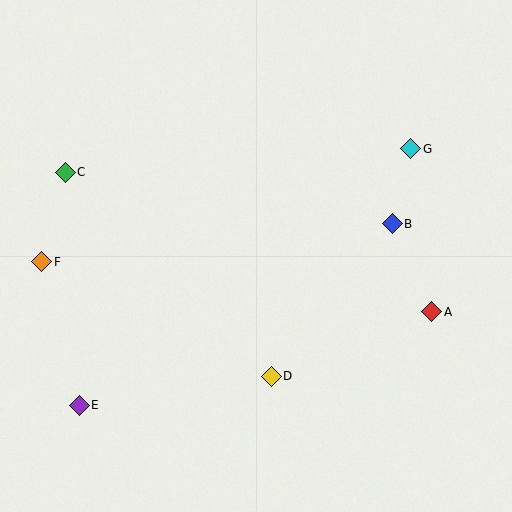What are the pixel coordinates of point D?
Point D is at (271, 376).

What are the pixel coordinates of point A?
Point A is at (432, 312).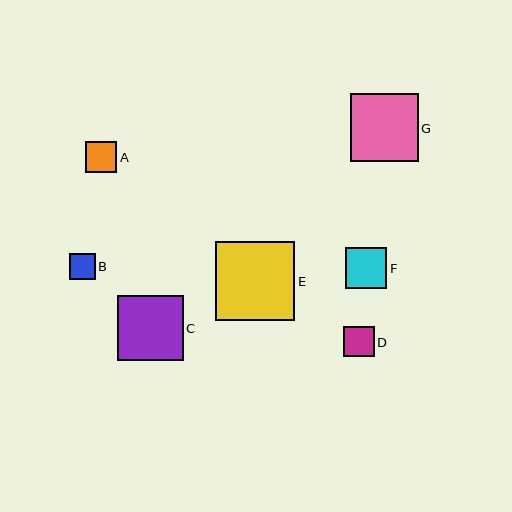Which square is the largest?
Square E is the largest with a size of approximately 79 pixels.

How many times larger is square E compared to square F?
Square E is approximately 1.9 times the size of square F.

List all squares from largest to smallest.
From largest to smallest: E, G, C, F, A, D, B.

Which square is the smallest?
Square B is the smallest with a size of approximately 26 pixels.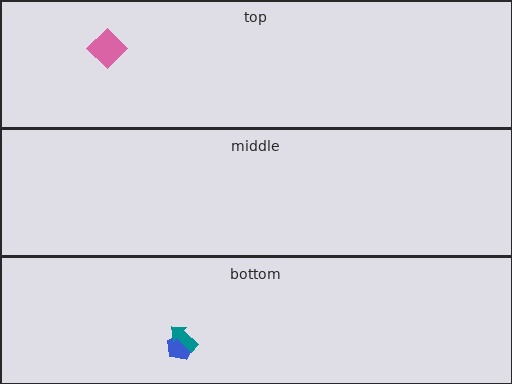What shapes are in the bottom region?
The blue pentagon, the teal arrow.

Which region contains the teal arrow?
The bottom region.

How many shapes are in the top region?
1.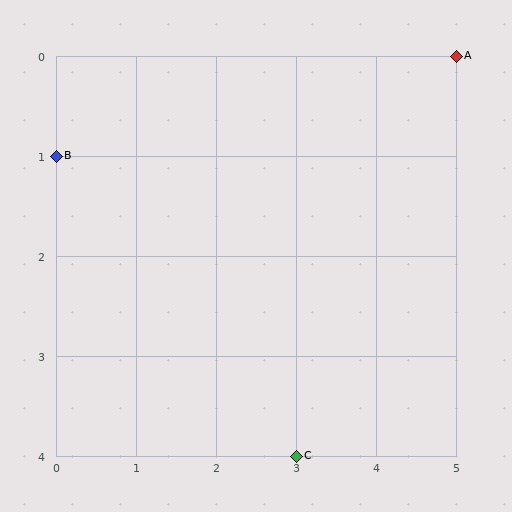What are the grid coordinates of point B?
Point B is at grid coordinates (0, 1).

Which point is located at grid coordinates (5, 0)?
Point A is at (5, 0).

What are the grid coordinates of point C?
Point C is at grid coordinates (3, 4).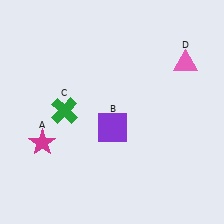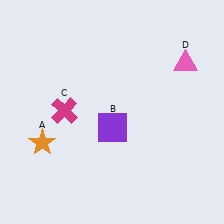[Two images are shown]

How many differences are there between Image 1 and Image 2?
There are 2 differences between the two images.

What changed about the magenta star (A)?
In Image 1, A is magenta. In Image 2, it changed to orange.